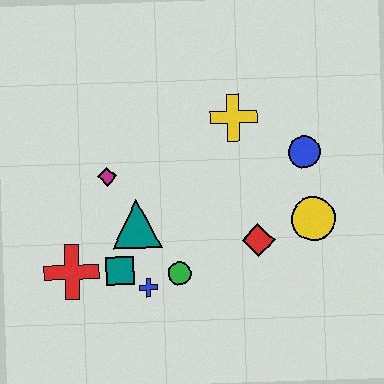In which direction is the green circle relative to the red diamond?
The green circle is to the left of the red diamond.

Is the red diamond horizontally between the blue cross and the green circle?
No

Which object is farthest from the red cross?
The blue circle is farthest from the red cross.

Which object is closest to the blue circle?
The yellow circle is closest to the blue circle.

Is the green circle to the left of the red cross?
No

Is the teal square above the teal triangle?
No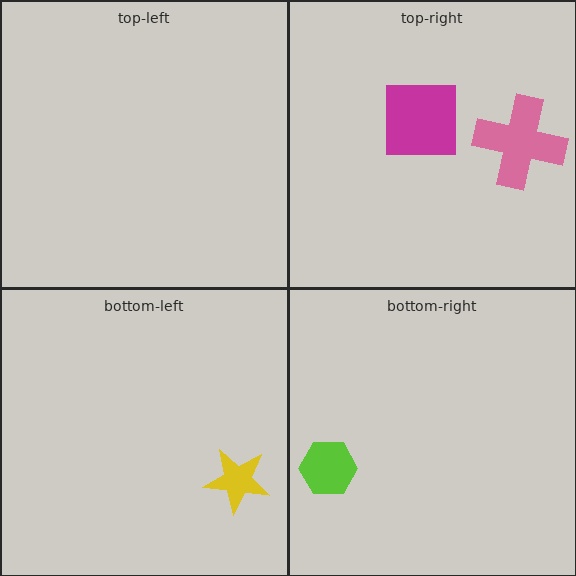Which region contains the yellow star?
The bottom-left region.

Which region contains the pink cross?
The top-right region.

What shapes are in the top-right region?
The magenta square, the pink cross.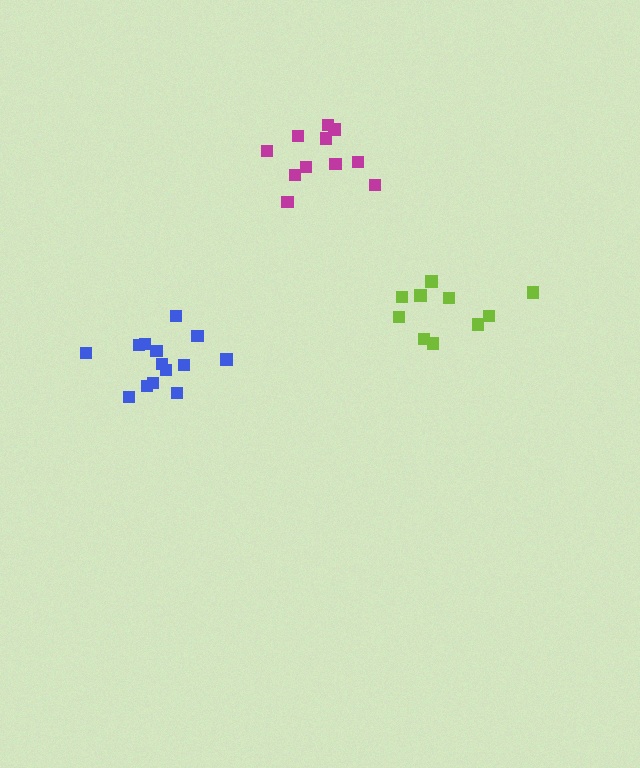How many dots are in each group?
Group 1: 14 dots, Group 2: 11 dots, Group 3: 10 dots (35 total).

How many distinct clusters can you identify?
There are 3 distinct clusters.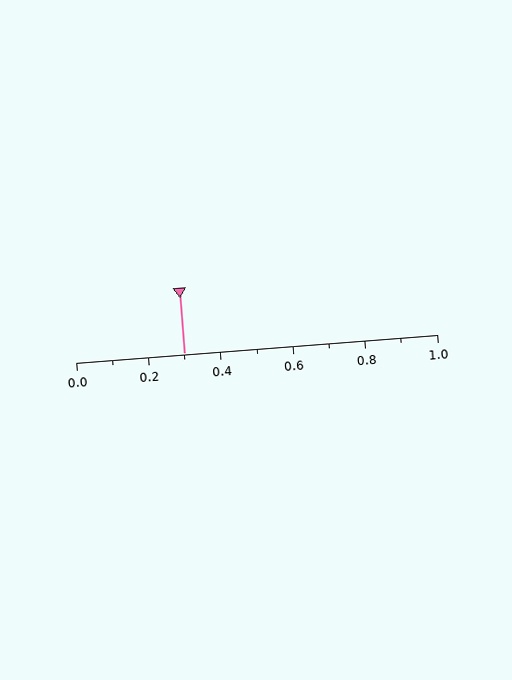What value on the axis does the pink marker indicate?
The marker indicates approximately 0.3.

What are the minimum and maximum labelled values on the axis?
The axis runs from 0.0 to 1.0.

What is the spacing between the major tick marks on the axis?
The major ticks are spaced 0.2 apart.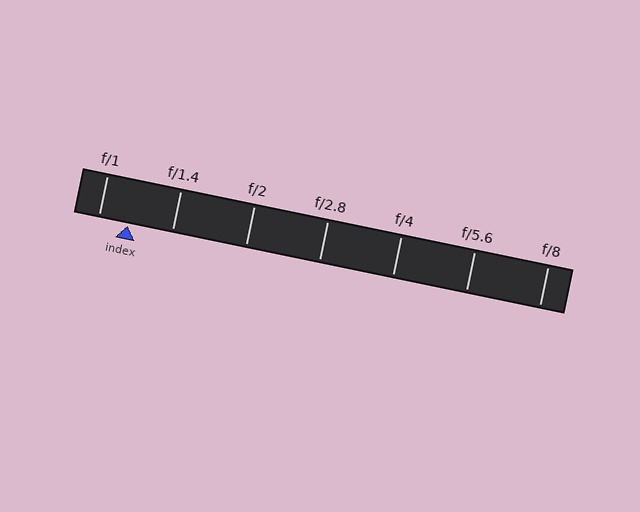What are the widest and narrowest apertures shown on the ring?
The widest aperture shown is f/1 and the narrowest is f/8.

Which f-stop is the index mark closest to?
The index mark is closest to f/1.